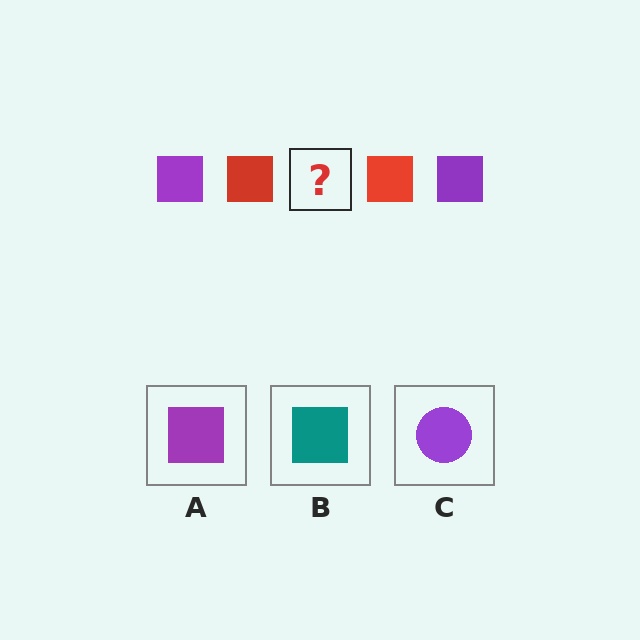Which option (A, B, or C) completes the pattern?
A.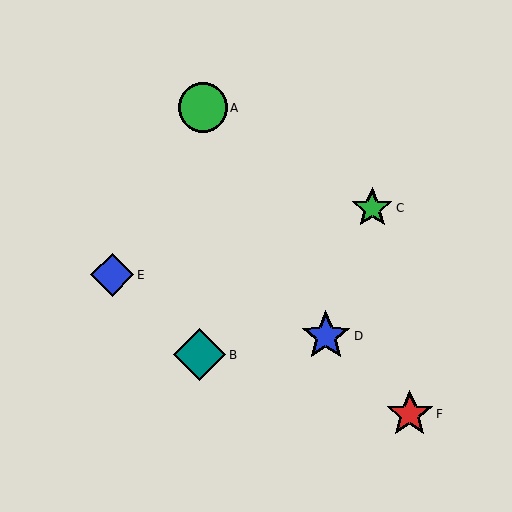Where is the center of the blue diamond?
The center of the blue diamond is at (112, 275).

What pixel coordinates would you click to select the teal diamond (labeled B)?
Click at (199, 355) to select the teal diamond B.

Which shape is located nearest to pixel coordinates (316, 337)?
The blue star (labeled D) at (326, 336) is nearest to that location.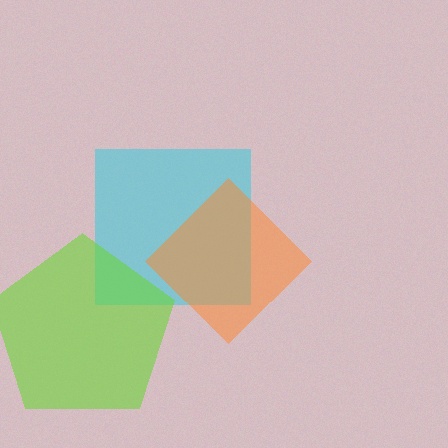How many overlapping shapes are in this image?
There are 3 overlapping shapes in the image.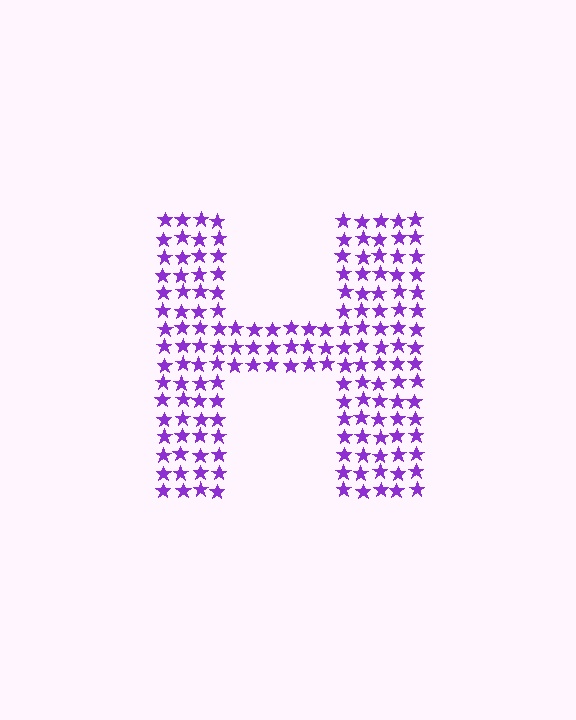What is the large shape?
The large shape is the letter H.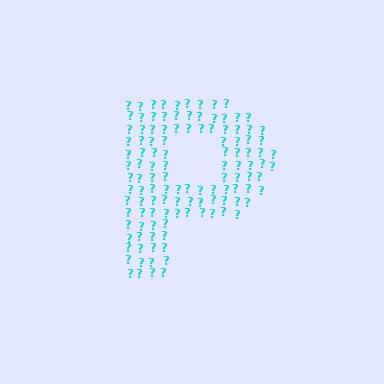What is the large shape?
The large shape is the letter P.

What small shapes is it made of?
It is made of small question marks.